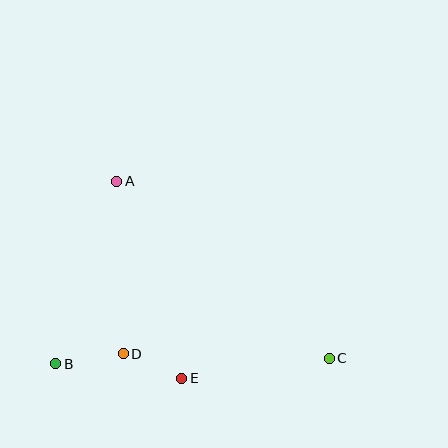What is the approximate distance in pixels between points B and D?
The distance between B and D is approximately 69 pixels.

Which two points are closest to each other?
Points D and E are closest to each other.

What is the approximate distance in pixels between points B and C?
The distance between B and C is approximately 274 pixels.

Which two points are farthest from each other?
Points A and C are farthest from each other.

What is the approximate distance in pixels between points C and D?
The distance between C and D is approximately 206 pixels.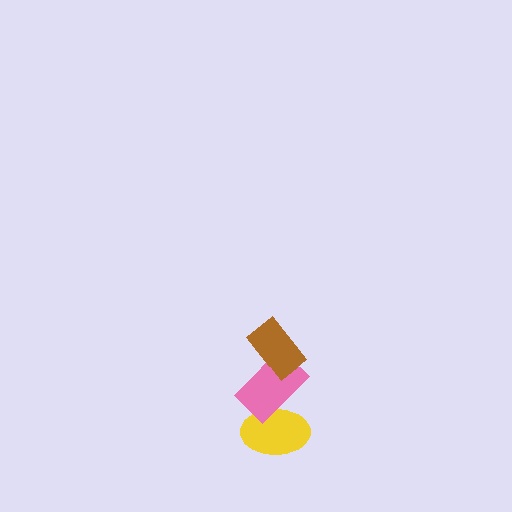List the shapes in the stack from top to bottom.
From top to bottom: the brown rectangle, the pink rectangle, the yellow ellipse.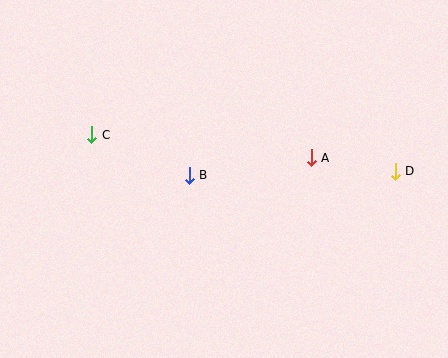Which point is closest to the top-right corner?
Point D is closest to the top-right corner.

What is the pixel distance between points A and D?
The distance between A and D is 85 pixels.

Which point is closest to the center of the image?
Point B at (189, 175) is closest to the center.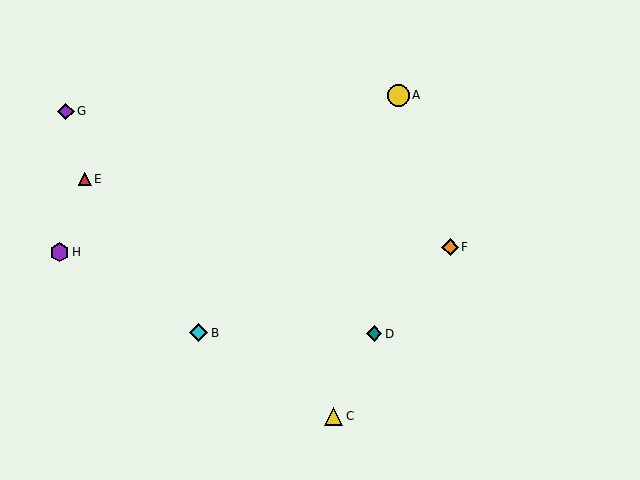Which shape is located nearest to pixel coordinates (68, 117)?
The purple diamond (labeled G) at (66, 111) is nearest to that location.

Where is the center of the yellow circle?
The center of the yellow circle is at (398, 95).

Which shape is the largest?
The yellow circle (labeled A) is the largest.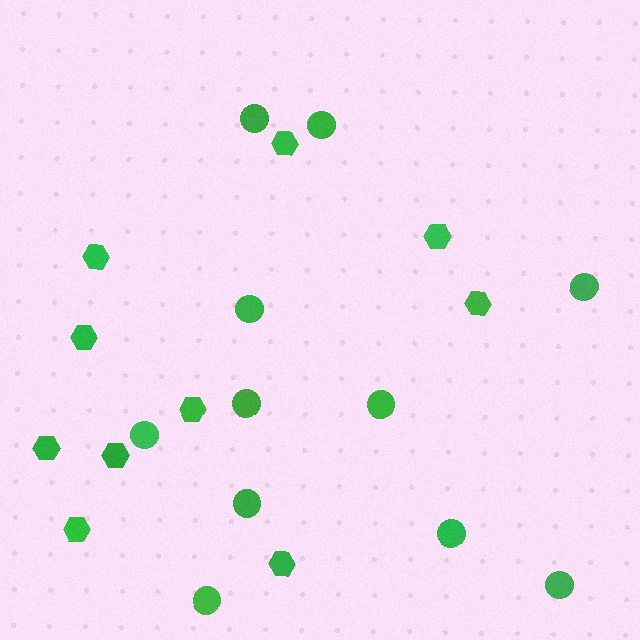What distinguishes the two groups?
There are 2 groups: one group of circles (11) and one group of hexagons (10).